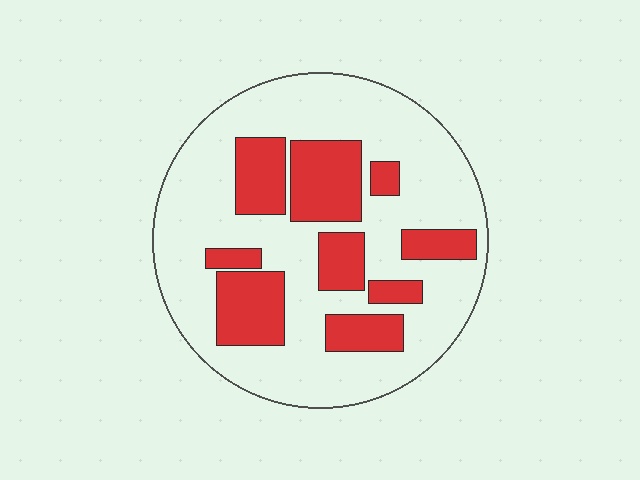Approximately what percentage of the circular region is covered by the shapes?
Approximately 30%.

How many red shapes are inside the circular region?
9.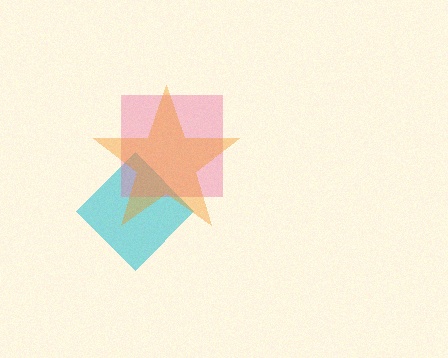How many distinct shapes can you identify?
There are 3 distinct shapes: a cyan diamond, a pink square, an orange star.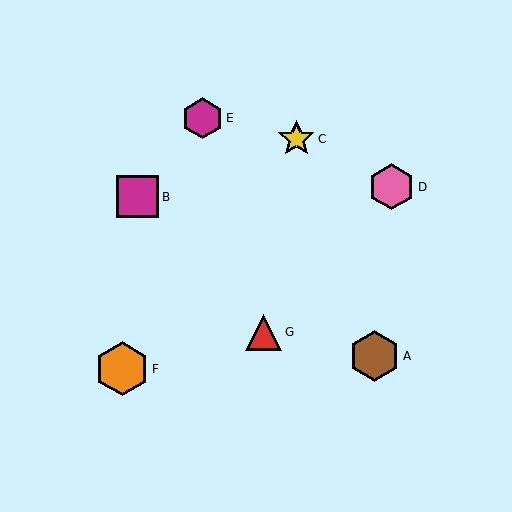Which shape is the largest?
The orange hexagon (labeled F) is the largest.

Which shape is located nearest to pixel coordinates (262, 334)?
The red triangle (labeled G) at (264, 332) is nearest to that location.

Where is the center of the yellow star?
The center of the yellow star is at (296, 139).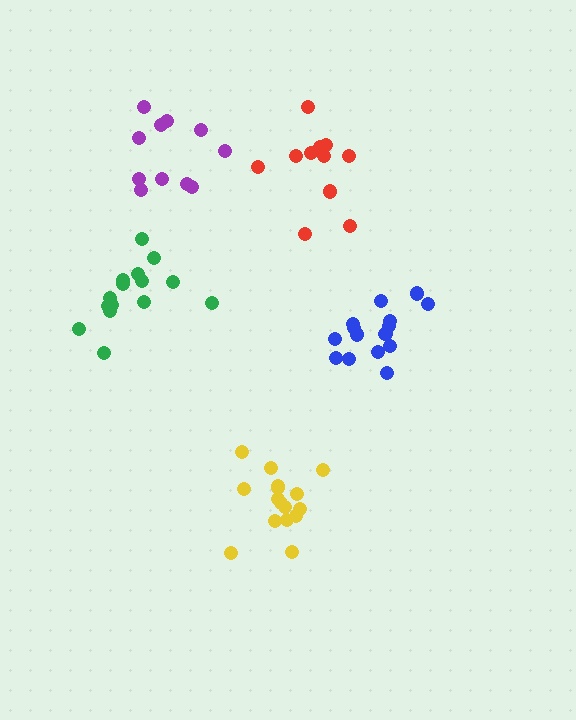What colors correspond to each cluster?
The clusters are colored: yellow, green, red, blue, purple.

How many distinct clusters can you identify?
There are 5 distinct clusters.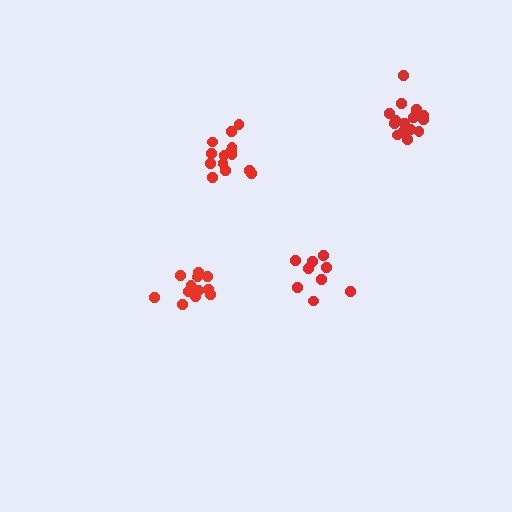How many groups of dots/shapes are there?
There are 4 groups.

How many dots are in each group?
Group 1: 13 dots, Group 2: 15 dots, Group 3: 9 dots, Group 4: 14 dots (51 total).